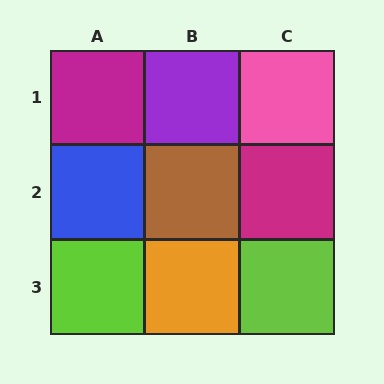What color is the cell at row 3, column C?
Lime.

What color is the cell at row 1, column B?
Purple.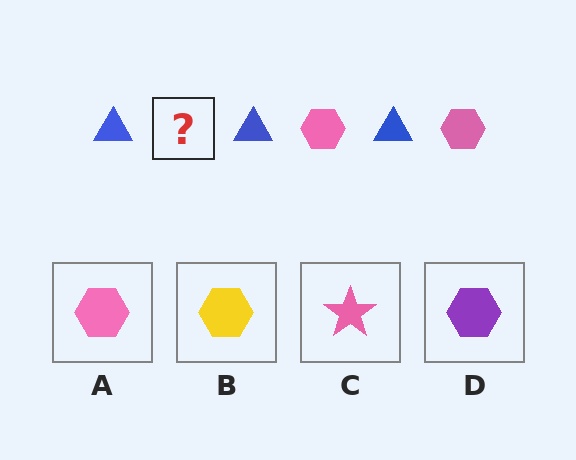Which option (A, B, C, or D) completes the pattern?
A.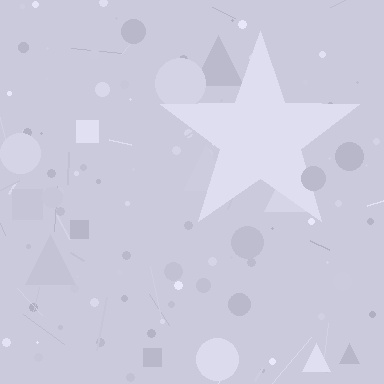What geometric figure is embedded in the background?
A star is embedded in the background.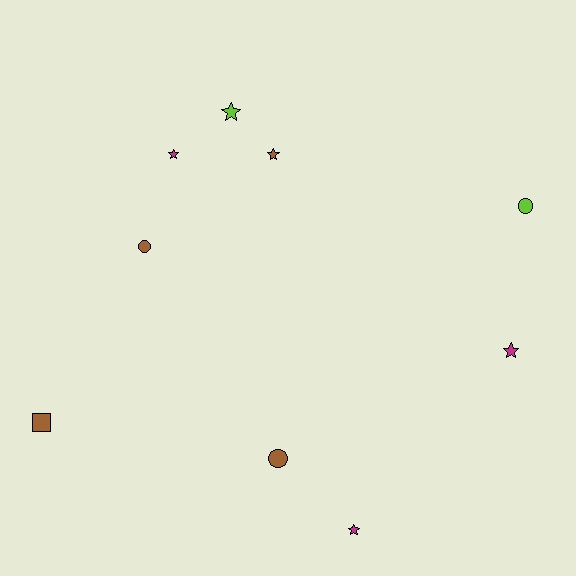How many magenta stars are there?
There are 3 magenta stars.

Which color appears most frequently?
Brown, with 4 objects.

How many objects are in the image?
There are 9 objects.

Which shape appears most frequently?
Star, with 5 objects.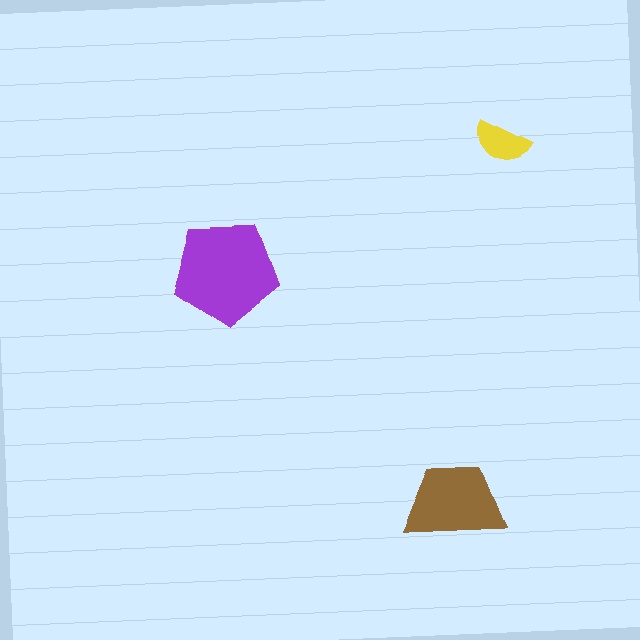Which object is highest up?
The yellow semicircle is topmost.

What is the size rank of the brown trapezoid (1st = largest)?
2nd.